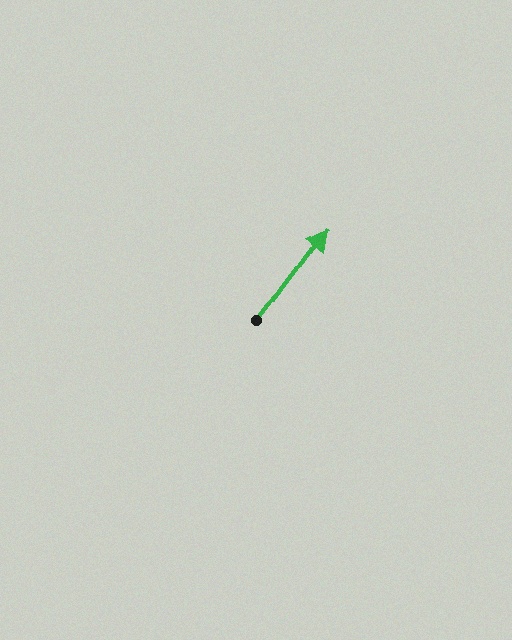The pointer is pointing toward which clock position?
Roughly 1 o'clock.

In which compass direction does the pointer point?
Northeast.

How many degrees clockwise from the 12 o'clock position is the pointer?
Approximately 37 degrees.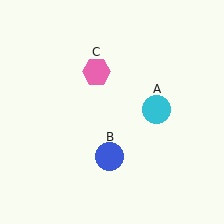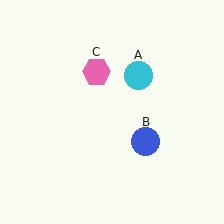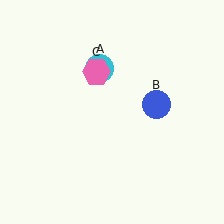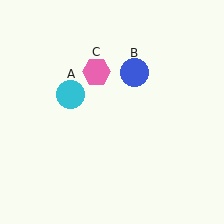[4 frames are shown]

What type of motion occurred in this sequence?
The cyan circle (object A), blue circle (object B) rotated counterclockwise around the center of the scene.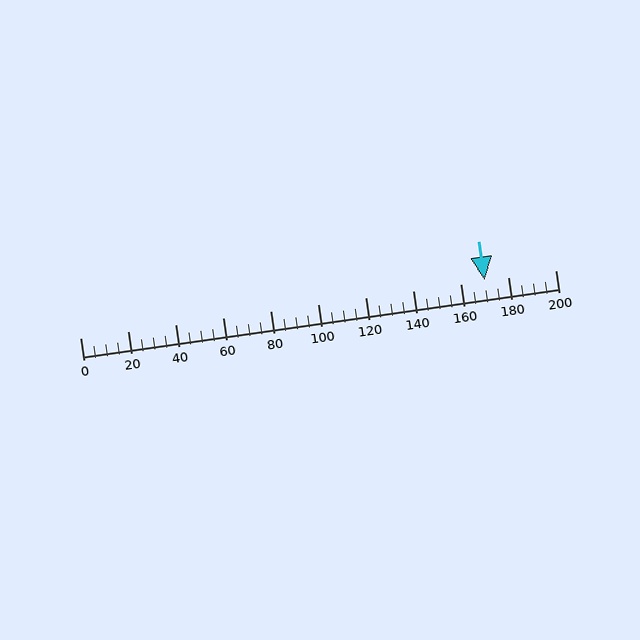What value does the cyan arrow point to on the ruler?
The cyan arrow points to approximately 170.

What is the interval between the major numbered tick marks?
The major tick marks are spaced 20 units apart.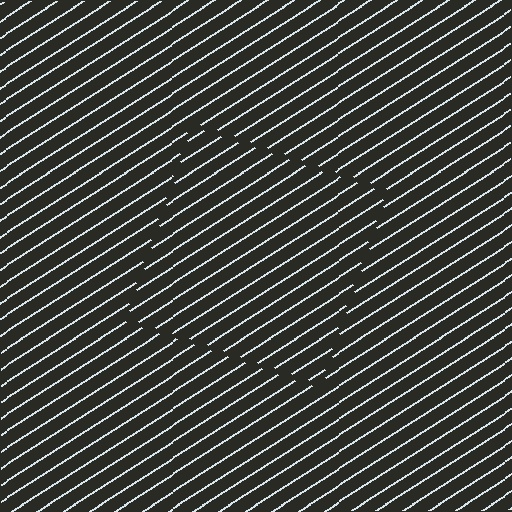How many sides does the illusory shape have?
4 sides — the line-ends trace a square.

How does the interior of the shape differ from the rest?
The interior of the shape contains the same grating, shifted by half a period — the contour is defined by the phase discontinuity where line-ends from the inner and outer gratings abut.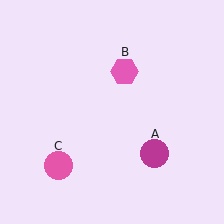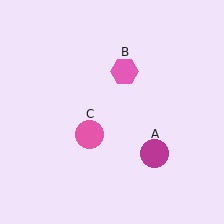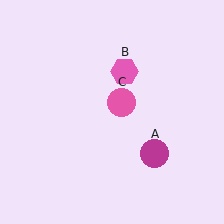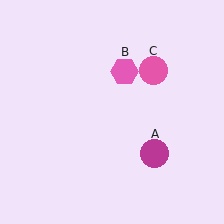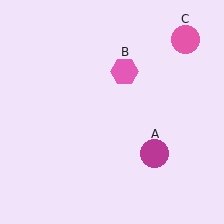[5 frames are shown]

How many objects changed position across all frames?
1 object changed position: pink circle (object C).